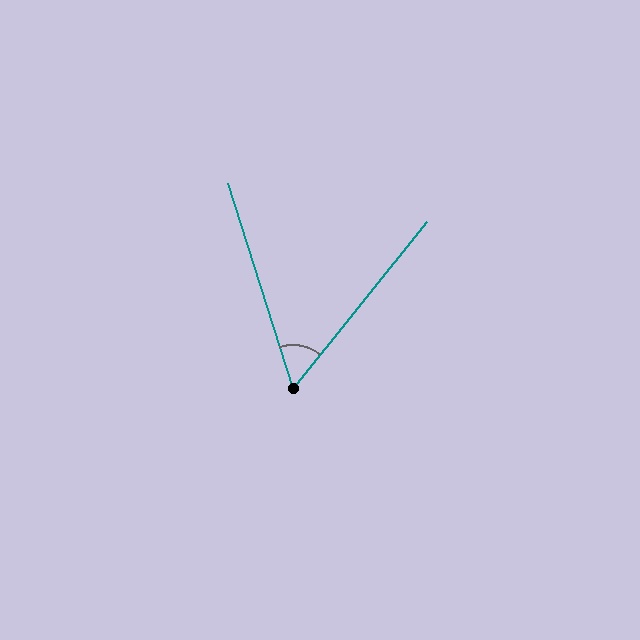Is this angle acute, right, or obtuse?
It is acute.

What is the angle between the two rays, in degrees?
Approximately 56 degrees.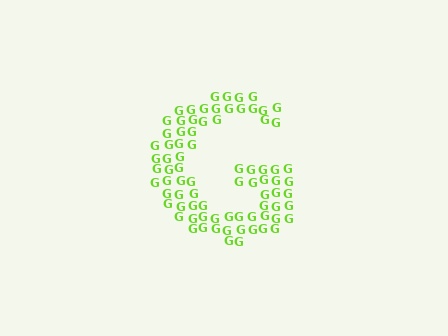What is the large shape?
The large shape is the letter G.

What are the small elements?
The small elements are letter G's.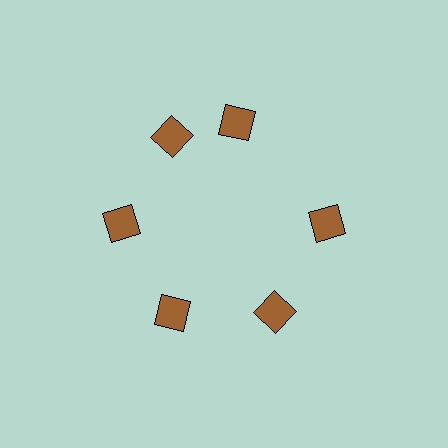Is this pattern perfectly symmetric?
No. The 6 brown diamonds are arranged in a ring, but one element near the 1 o'clock position is rotated out of alignment along the ring, breaking the 6-fold rotational symmetry.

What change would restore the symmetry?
The symmetry would be restored by rotating it back into even spacing with its neighbors so that all 6 diamonds sit at equal angles and equal distance from the center.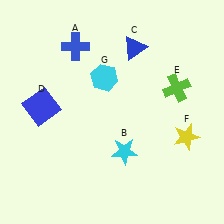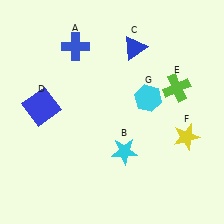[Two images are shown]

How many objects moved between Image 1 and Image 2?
1 object moved between the two images.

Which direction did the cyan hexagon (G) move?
The cyan hexagon (G) moved right.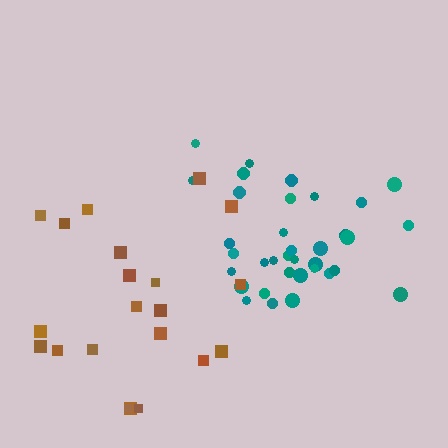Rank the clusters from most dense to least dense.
teal, brown.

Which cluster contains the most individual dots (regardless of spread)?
Teal (35).